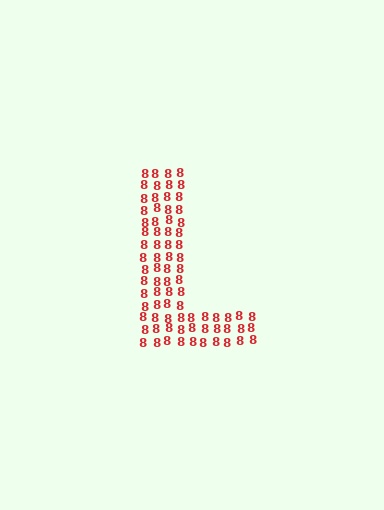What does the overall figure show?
The overall figure shows the letter L.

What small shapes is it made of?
It is made of small digit 8's.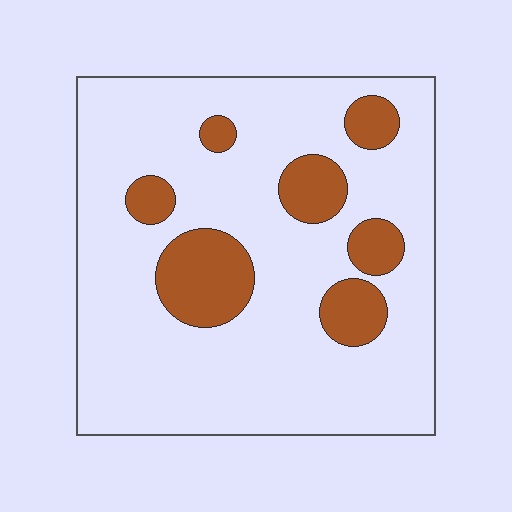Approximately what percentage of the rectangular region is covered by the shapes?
Approximately 20%.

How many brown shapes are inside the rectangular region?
7.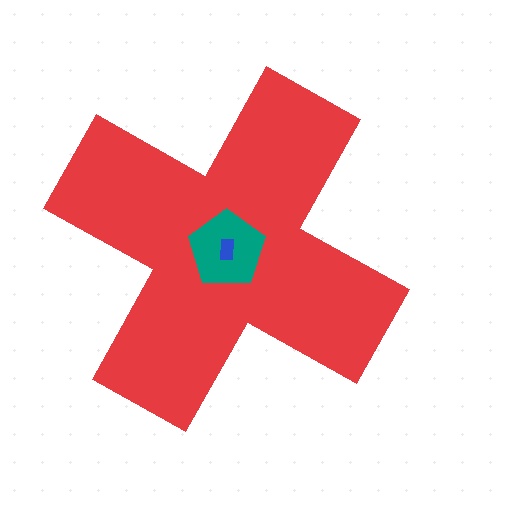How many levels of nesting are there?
3.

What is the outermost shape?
The red cross.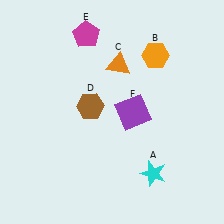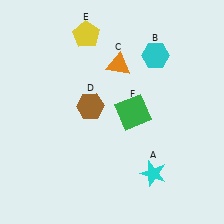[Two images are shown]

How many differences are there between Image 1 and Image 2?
There are 3 differences between the two images.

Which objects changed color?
B changed from orange to cyan. E changed from magenta to yellow. F changed from purple to green.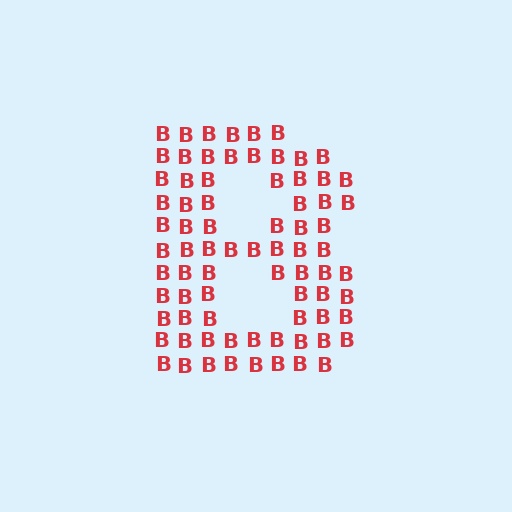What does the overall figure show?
The overall figure shows the letter B.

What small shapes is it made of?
It is made of small letter B's.